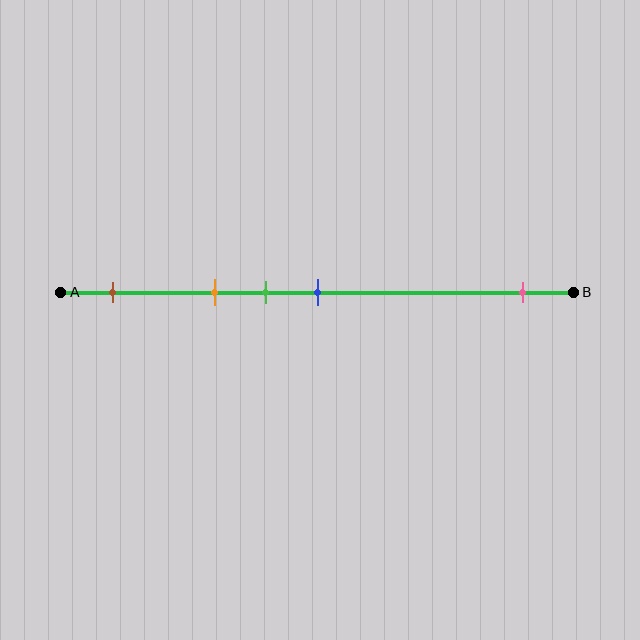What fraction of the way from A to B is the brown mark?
The brown mark is approximately 10% (0.1) of the way from A to B.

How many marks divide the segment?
There are 5 marks dividing the segment.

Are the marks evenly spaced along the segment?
No, the marks are not evenly spaced.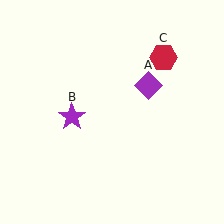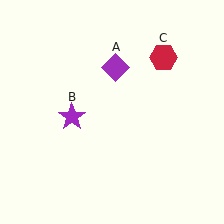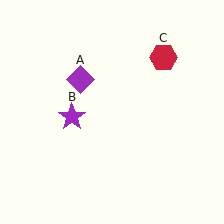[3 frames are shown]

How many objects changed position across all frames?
1 object changed position: purple diamond (object A).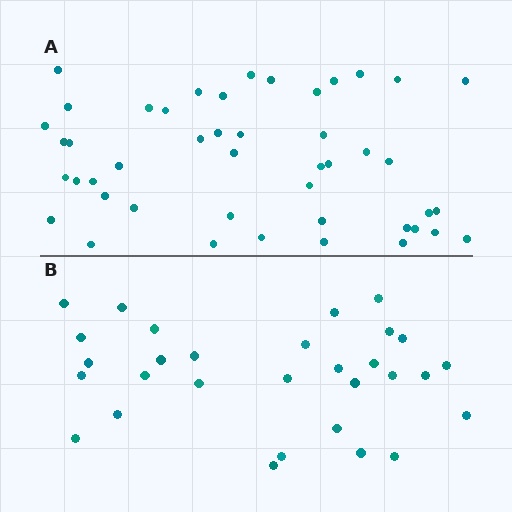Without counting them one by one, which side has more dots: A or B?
Region A (the top region) has more dots.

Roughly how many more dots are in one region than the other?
Region A has approximately 15 more dots than region B.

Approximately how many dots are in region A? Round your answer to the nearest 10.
About 50 dots. (The exact count is 46, which rounds to 50.)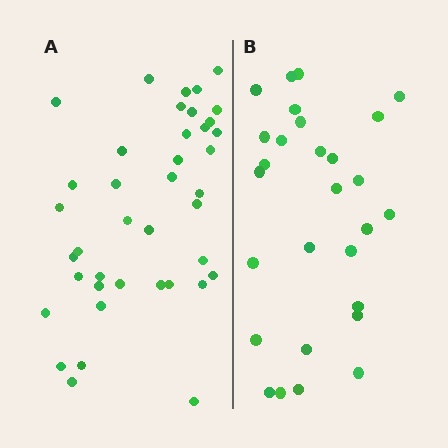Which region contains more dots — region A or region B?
Region A (the left region) has more dots.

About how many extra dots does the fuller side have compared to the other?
Region A has roughly 12 or so more dots than region B.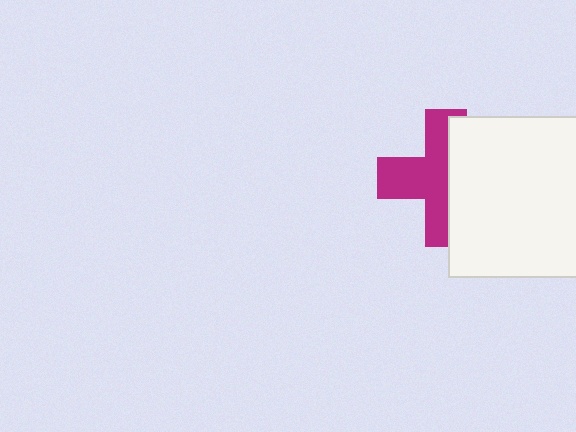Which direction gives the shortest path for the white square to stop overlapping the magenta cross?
Moving right gives the shortest separation.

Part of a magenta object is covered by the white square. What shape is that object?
It is a cross.